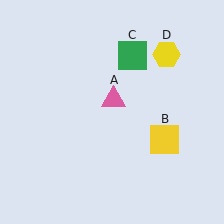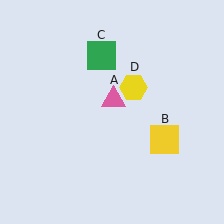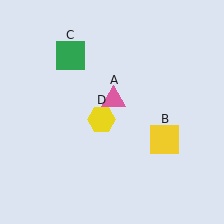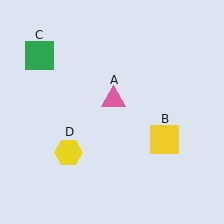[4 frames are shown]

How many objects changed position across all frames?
2 objects changed position: green square (object C), yellow hexagon (object D).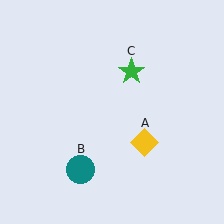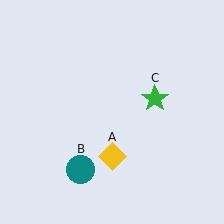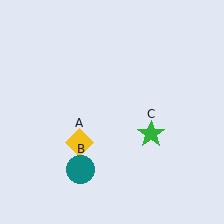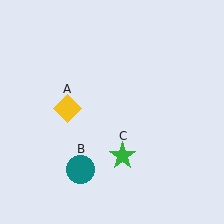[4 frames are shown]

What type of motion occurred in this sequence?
The yellow diamond (object A), green star (object C) rotated clockwise around the center of the scene.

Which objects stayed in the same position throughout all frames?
Teal circle (object B) remained stationary.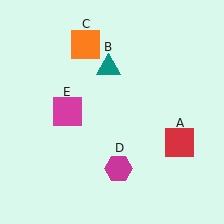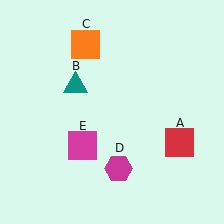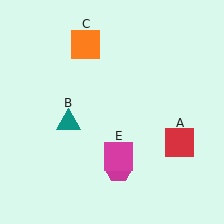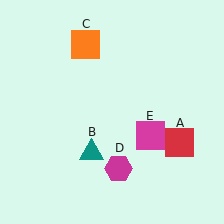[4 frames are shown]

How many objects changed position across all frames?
2 objects changed position: teal triangle (object B), magenta square (object E).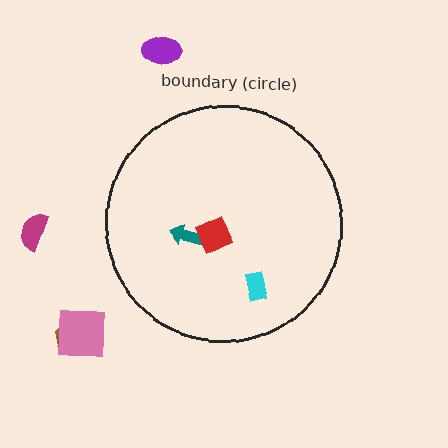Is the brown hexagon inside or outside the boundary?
Outside.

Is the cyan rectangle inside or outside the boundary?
Inside.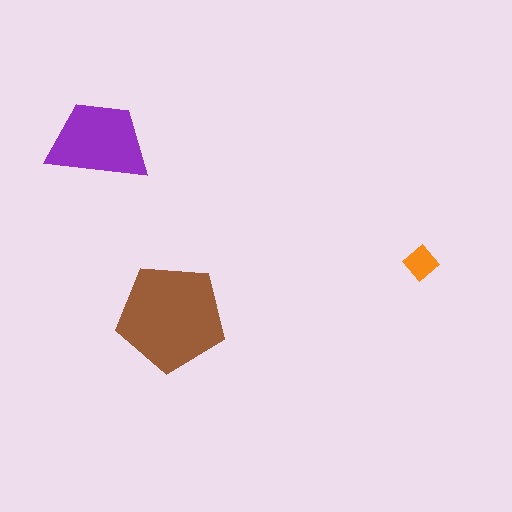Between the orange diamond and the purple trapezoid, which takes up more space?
The purple trapezoid.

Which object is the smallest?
The orange diamond.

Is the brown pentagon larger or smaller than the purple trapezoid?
Larger.